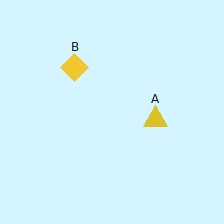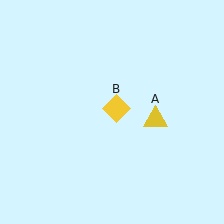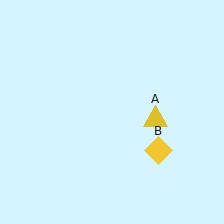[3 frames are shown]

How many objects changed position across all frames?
1 object changed position: yellow diamond (object B).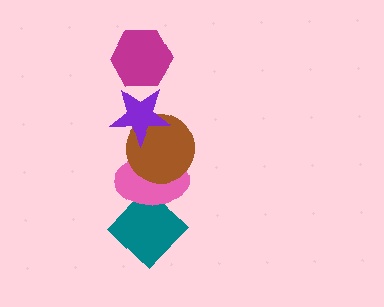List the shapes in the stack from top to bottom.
From top to bottom: the magenta hexagon, the purple star, the brown circle, the pink ellipse, the teal diamond.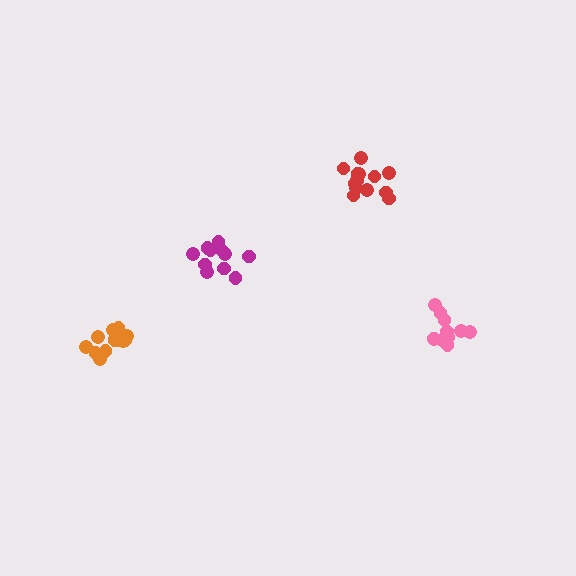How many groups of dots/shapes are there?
There are 4 groups.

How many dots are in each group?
Group 1: 13 dots, Group 2: 12 dots, Group 3: 12 dots, Group 4: 12 dots (49 total).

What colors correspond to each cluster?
The clusters are colored: red, magenta, orange, pink.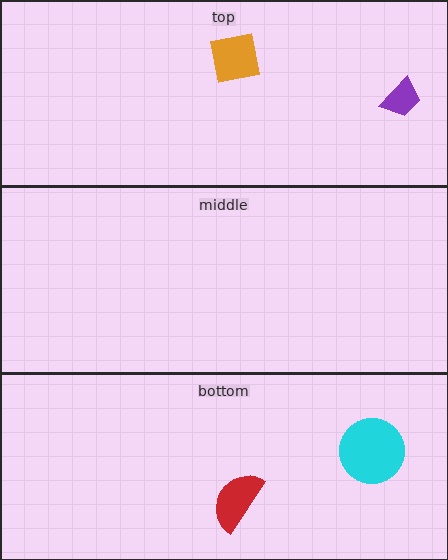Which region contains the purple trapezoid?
The top region.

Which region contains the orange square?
The top region.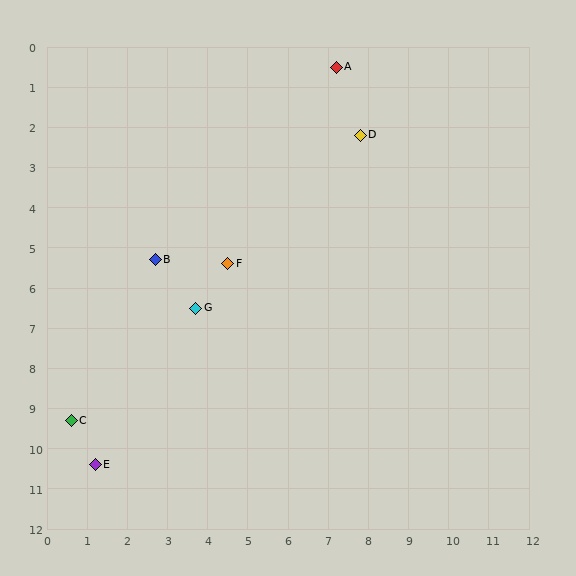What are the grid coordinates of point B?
Point B is at approximately (2.7, 5.3).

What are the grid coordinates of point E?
Point E is at approximately (1.2, 10.4).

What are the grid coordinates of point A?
Point A is at approximately (7.2, 0.5).